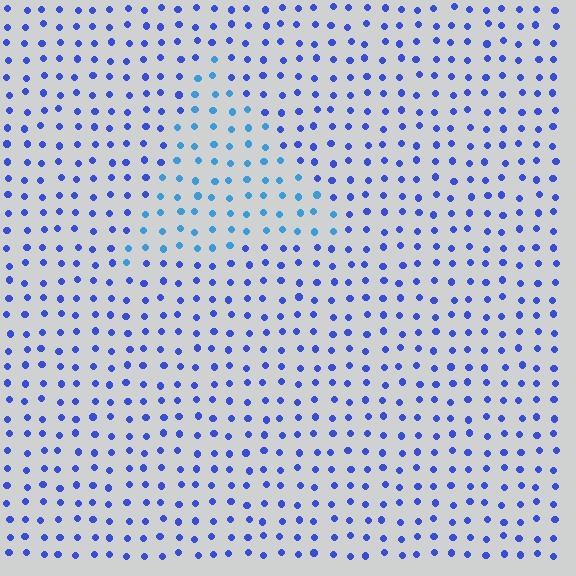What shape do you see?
I see a triangle.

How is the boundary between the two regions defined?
The boundary is defined purely by a slight shift in hue (about 30 degrees). Spacing, size, and orientation are identical on both sides.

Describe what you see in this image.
The image is filled with small blue elements in a uniform arrangement. A triangle-shaped region is visible where the elements are tinted to a slightly different hue, forming a subtle color boundary.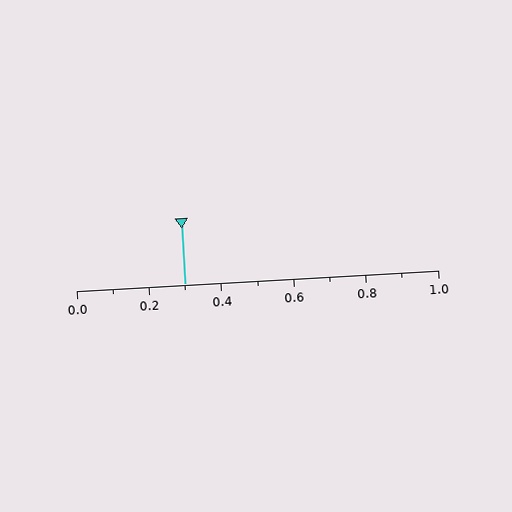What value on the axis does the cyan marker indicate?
The marker indicates approximately 0.3.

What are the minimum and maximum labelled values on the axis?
The axis runs from 0.0 to 1.0.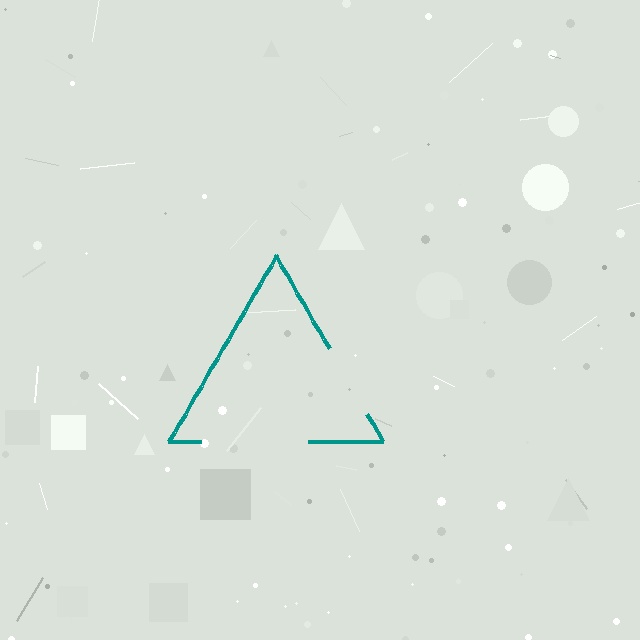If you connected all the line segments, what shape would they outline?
They would outline a triangle.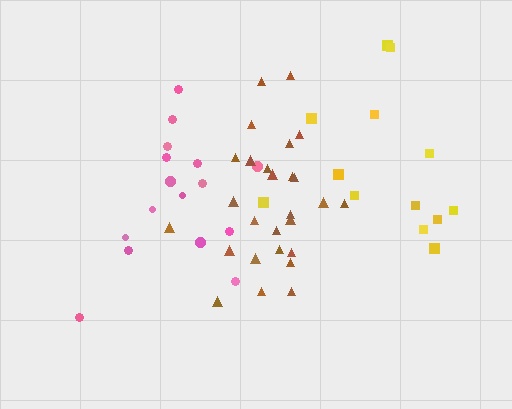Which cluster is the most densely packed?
Brown.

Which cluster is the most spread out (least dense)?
Yellow.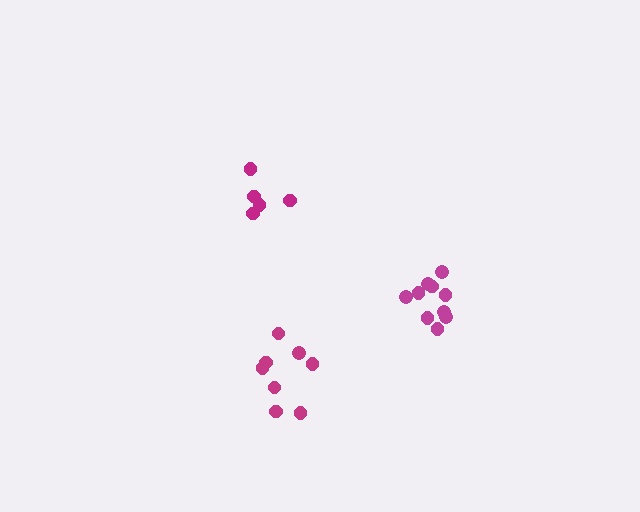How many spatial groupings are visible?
There are 3 spatial groupings.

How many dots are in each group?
Group 1: 8 dots, Group 2: 5 dots, Group 3: 10 dots (23 total).